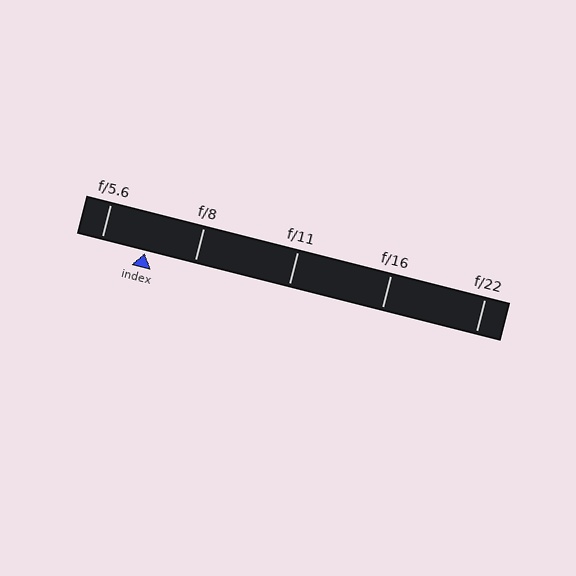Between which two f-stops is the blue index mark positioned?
The index mark is between f/5.6 and f/8.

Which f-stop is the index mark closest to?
The index mark is closest to f/5.6.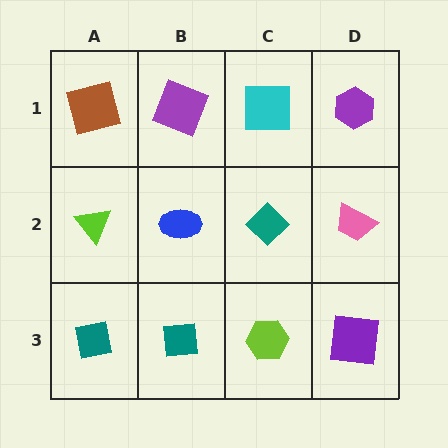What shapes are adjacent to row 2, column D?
A purple hexagon (row 1, column D), a purple square (row 3, column D), a teal diamond (row 2, column C).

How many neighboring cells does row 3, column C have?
3.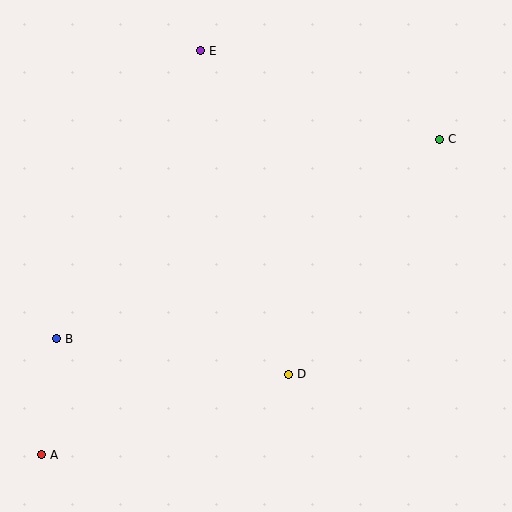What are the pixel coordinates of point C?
Point C is at (440, 139).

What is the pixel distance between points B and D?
The distance between B and D is 235 pixels.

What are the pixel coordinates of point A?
Point A is at (42, 455).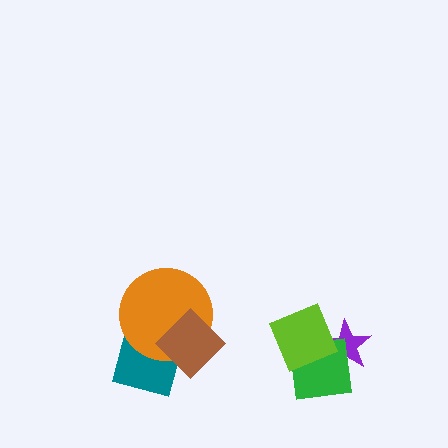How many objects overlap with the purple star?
2 objects overlap with the purple star.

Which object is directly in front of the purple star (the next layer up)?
The green square is directly in front of the purple star.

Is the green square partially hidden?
Yes, it is partially covered by another shape.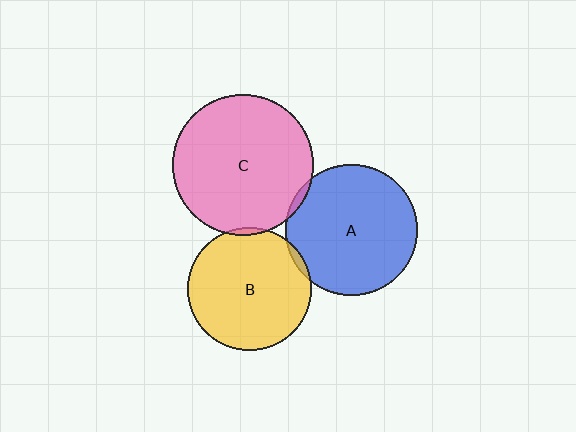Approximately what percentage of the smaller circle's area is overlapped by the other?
Approximately 5%.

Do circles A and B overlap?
Yes.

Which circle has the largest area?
Circle C (pink).